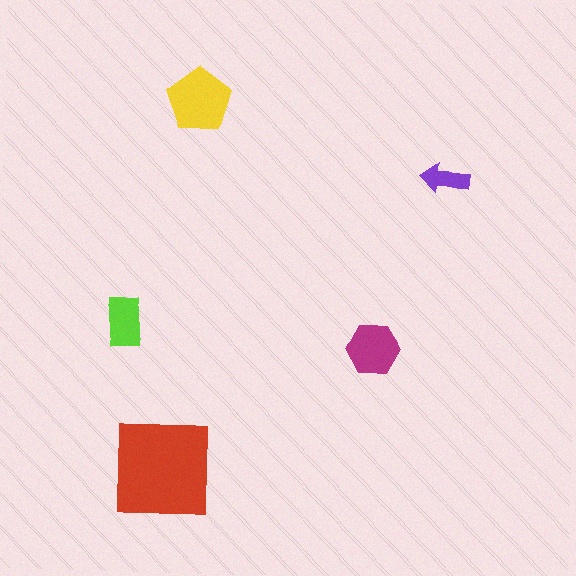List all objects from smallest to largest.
The purple arrow, the lime rectangle, the magenta hexagon, the yellow pentagon, the red square.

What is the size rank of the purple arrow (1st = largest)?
5th.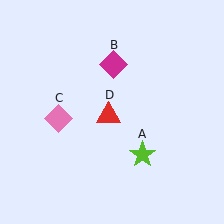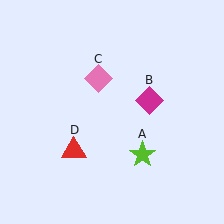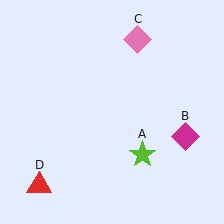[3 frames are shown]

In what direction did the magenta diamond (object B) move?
The magenta diamond (object B) moved down and to the right.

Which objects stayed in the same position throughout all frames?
Lime star (object A) remained stationary.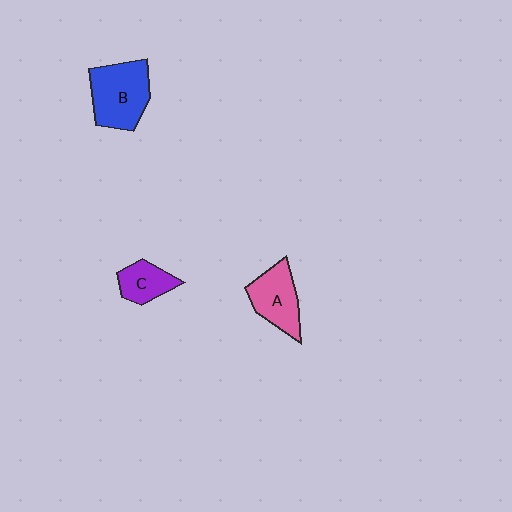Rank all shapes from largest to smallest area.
From largest to smallest: B (blue), A (pink), C (purple).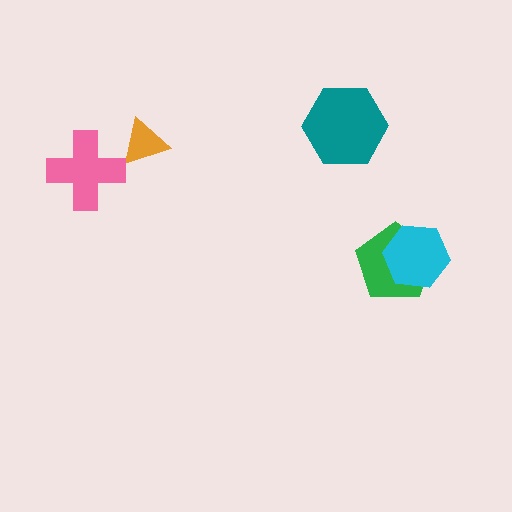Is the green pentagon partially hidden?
Yes, it is partially covered by another shape.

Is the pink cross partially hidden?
No, no other shape covers it.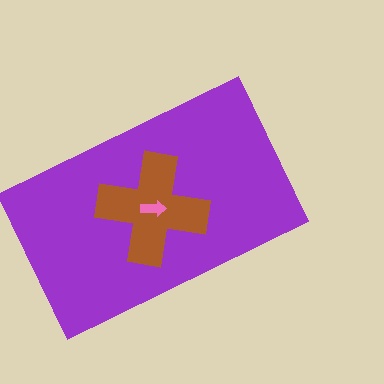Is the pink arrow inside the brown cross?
Yes.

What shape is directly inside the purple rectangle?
The brown cross.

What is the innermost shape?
The pink arrow.